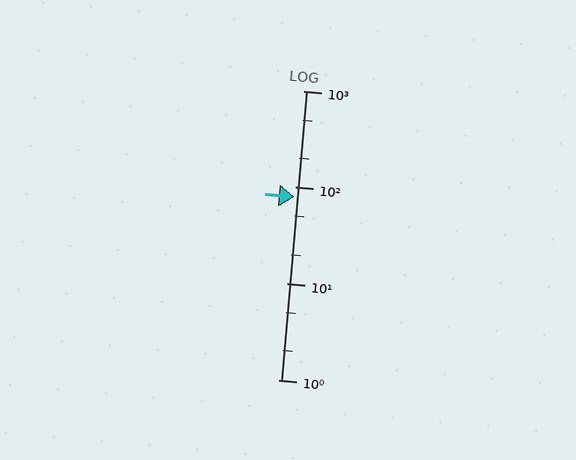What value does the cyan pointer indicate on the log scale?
The pointer indicates approximately 80.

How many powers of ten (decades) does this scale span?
The scale spans 3 decades, from 1 to 1000.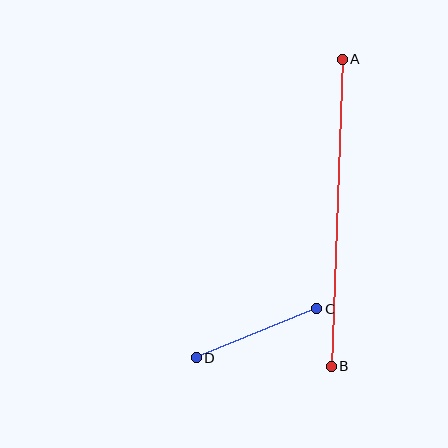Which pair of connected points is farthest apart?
Points A and B are farthest apart.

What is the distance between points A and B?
The distance is approximately 308 pixels.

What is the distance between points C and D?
The distance is approximately 130 pixels.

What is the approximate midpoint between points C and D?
The midpoint is at approximately (257, 333) pixels.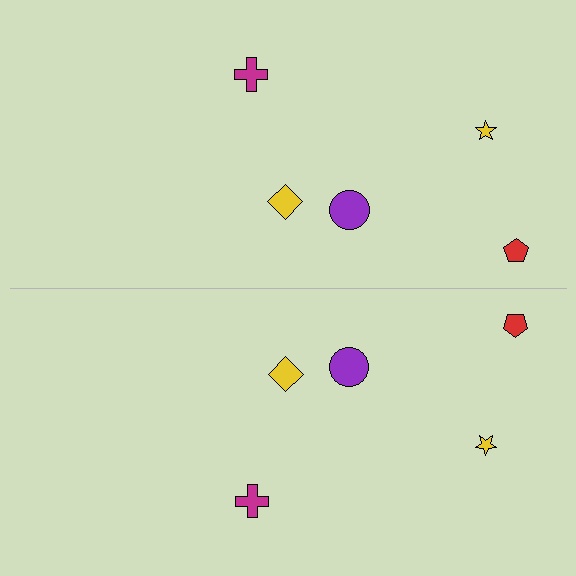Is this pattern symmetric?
Yes, this pattern has bilateral (reflection) symmetry.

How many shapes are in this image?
There are 10 shapes in this image.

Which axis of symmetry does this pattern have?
The pattern has a horizontal axis of symmetry running through the center of the image.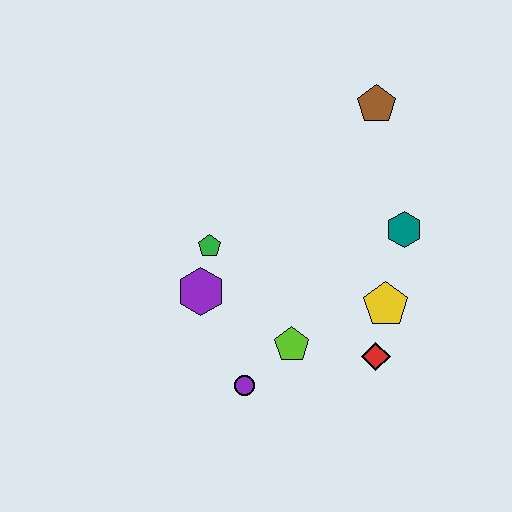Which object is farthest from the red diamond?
The brown pentagon is farthest from the red diamond.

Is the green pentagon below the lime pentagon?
No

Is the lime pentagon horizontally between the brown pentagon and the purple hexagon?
Yes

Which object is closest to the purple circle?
The lime pentagon is closest to the purple circle.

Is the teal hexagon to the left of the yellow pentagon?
No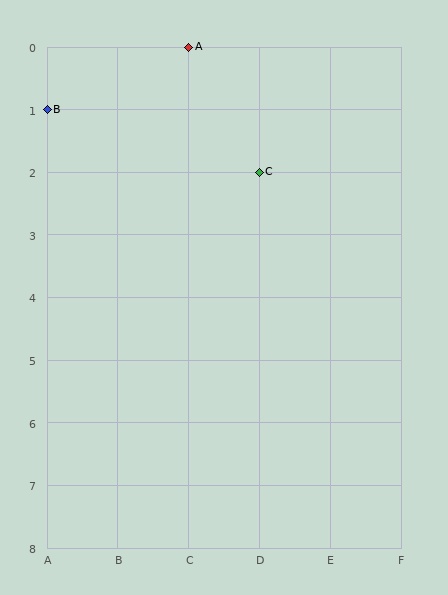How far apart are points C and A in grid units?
Points C and A are 1 column and 2 rows apart (about 2.2 grid units diagonally).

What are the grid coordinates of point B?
Point B is at grid coordinates (A, 1).